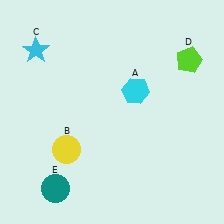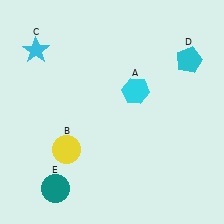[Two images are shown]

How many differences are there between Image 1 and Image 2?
There is 1 difference between the two images.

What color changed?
The pentagon (D) changed from lime in Image 1 to cyan in Image 2.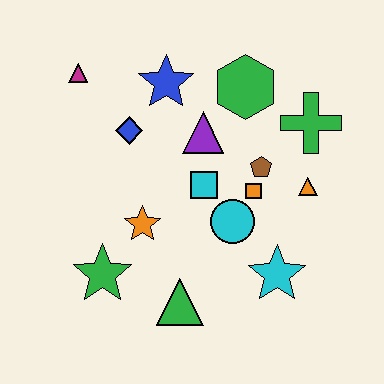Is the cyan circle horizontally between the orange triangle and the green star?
Yes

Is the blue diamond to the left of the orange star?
Yes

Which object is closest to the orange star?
The green star is closest to the orange star.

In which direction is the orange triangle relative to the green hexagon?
The orange triangle is below the green hexagon.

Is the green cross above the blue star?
No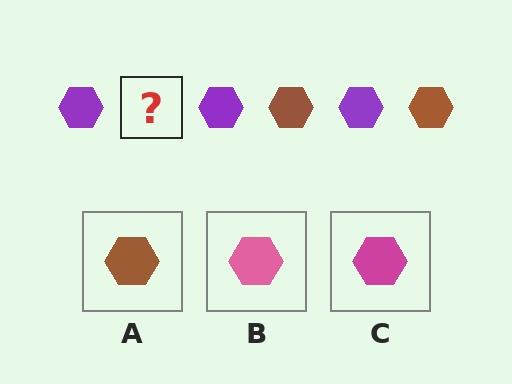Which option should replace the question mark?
Option A.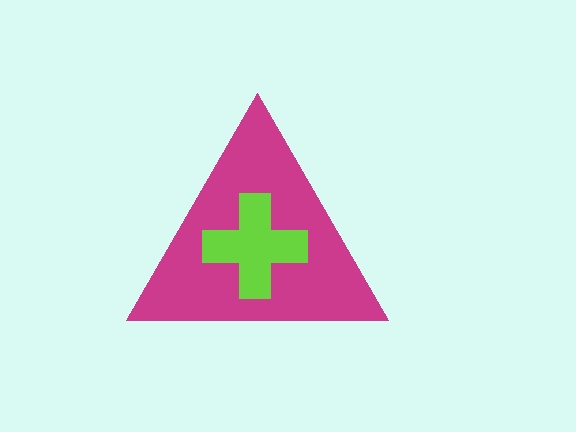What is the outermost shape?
The magenta triangle.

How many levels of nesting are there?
2.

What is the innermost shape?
The lime cross.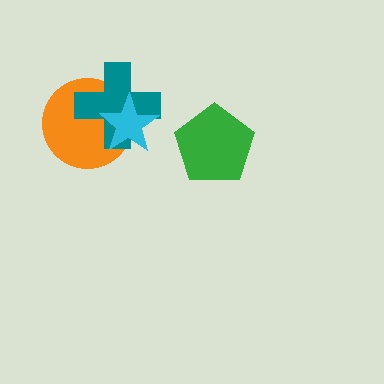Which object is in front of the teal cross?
The cyan star is in front of the teal cross.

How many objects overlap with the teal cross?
2 objects overlap with the teal cross.